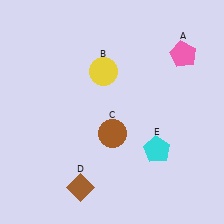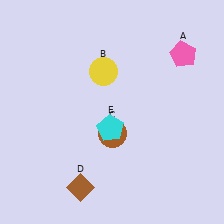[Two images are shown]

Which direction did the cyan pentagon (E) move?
The cyan pentagon (E) moved left.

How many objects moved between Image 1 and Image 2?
1 object moved between the two images.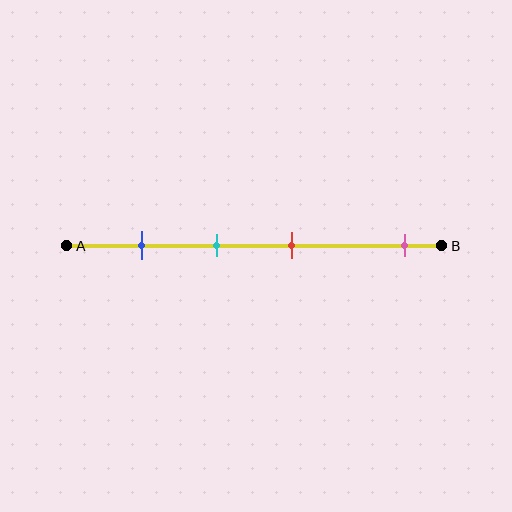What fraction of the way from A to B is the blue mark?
The blue mark is approximately 20% (0.2) of the way from A to B.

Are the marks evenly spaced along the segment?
No, the marks are not evenly spaced.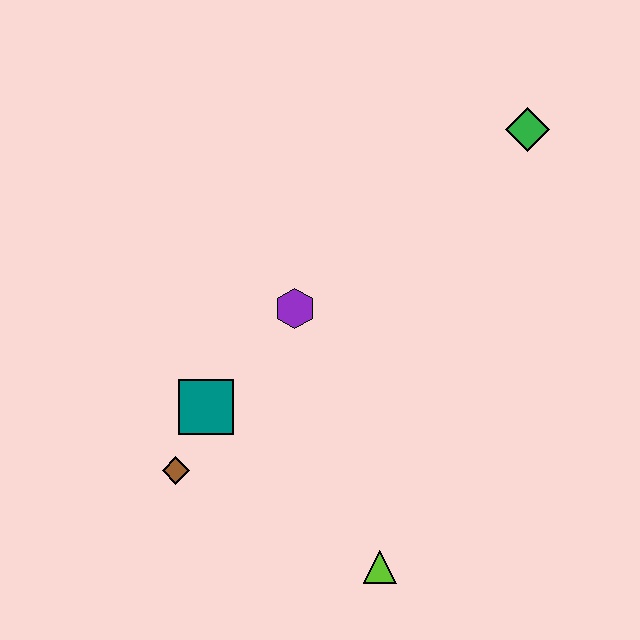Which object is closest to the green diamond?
The purple hexagon is closest to the green diamond.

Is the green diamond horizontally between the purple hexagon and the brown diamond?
No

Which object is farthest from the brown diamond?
The green diamond is farthest from the brown diamond.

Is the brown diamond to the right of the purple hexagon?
No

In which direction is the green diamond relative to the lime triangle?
The green diamond is above the lime triangle.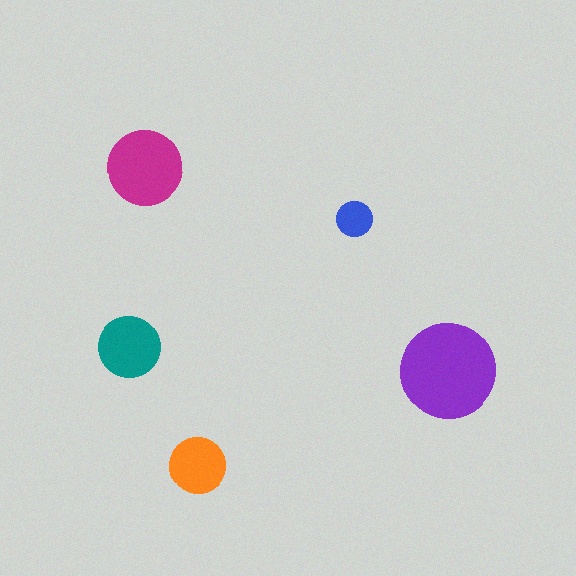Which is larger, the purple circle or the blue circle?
The purple one.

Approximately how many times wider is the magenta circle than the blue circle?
About 2 times wider.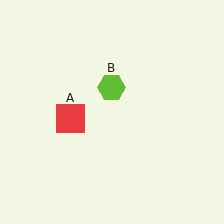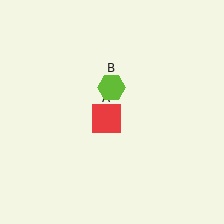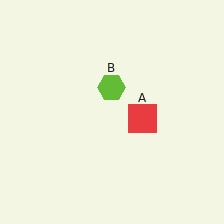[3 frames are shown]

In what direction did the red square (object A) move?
The red square (object A) moved right.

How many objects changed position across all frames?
1 object changed position: red square (object A).